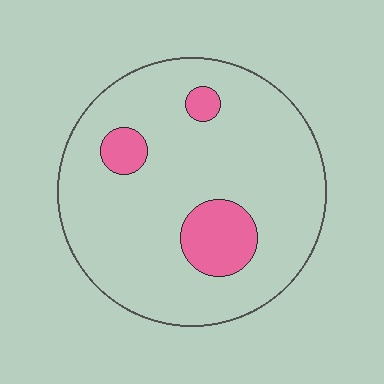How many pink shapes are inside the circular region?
3.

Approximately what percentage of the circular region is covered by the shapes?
Approximately 15%.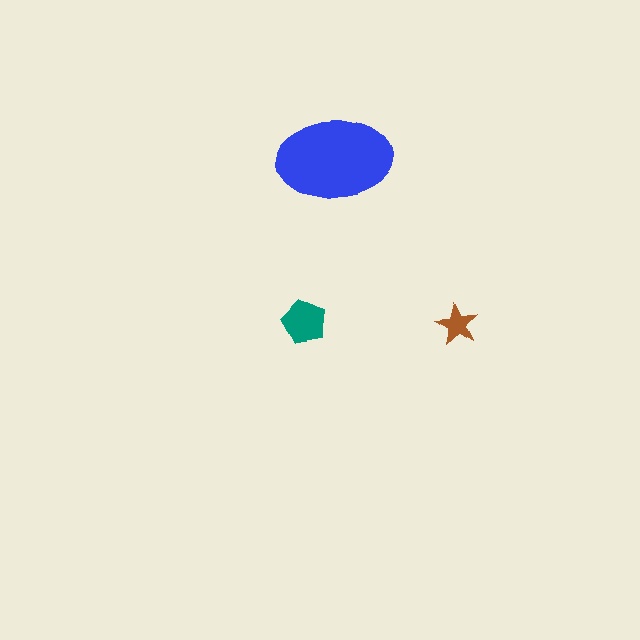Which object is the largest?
The blue ellipse.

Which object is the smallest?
The brown star.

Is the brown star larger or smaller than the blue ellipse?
Smaller.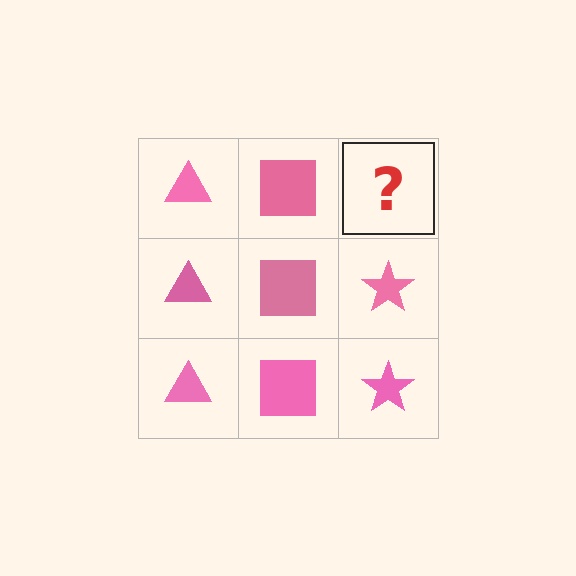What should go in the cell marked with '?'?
The missing cell should contain a pink star.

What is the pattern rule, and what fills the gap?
The rule is that each column has a consistent shape. The gap should be filled with a pink star.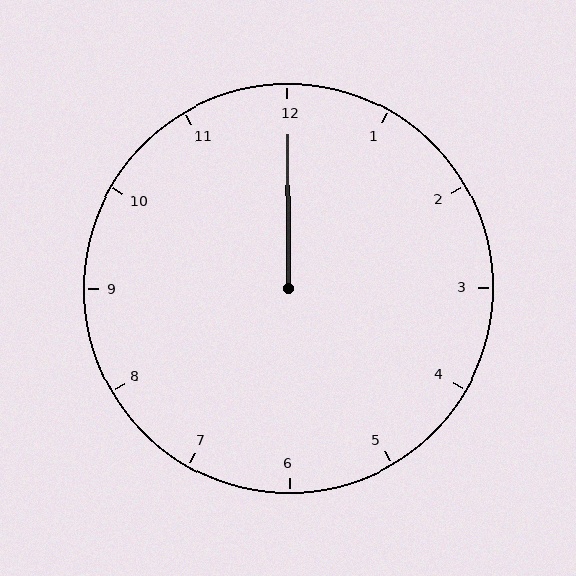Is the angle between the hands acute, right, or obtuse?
It is acute.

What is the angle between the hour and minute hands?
Approximately 0 degrees.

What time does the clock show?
12:00.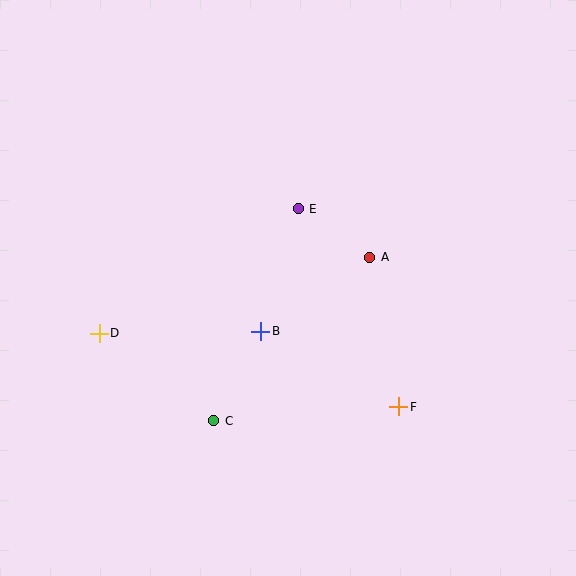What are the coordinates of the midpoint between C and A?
The midpoint between C and A is at (292, 339).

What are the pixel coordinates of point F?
Point F is at (399, 407).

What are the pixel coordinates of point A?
Point A is at (370, 257).